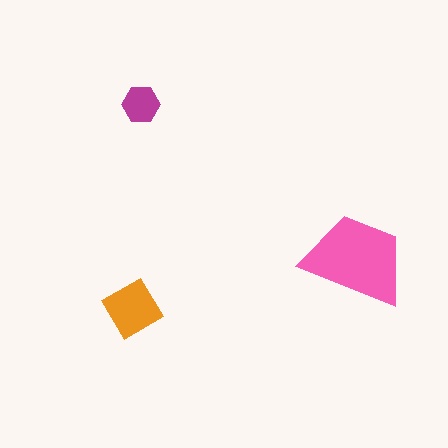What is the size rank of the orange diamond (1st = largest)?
2nd.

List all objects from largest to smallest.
The pink trapezoid, the orange diamond, the magenta hexagon.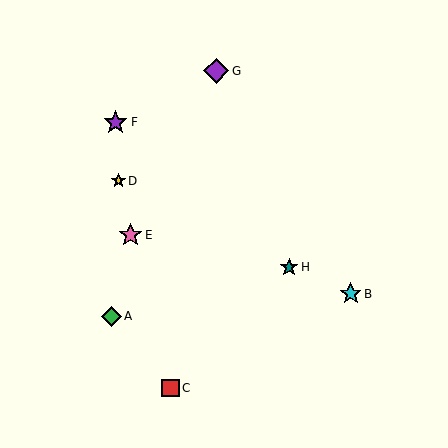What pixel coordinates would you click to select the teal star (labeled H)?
Click at (289, 267) to select the teal star H.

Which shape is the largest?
The purple diamond (labeled G) is the largest.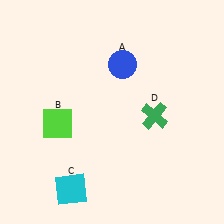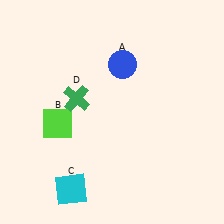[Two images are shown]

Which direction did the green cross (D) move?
The green cross (D) moved left.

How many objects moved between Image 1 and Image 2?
1 object moved between the two images.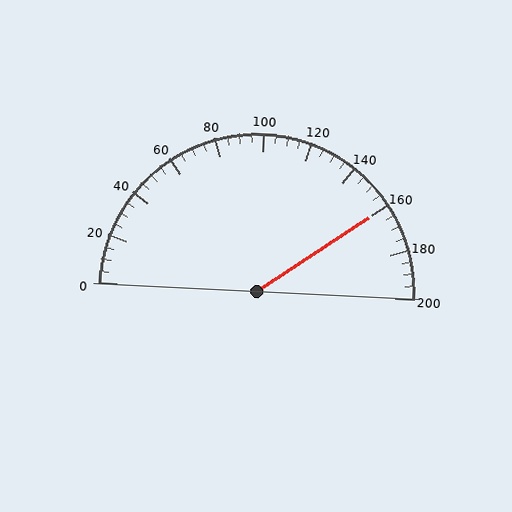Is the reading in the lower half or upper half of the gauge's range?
The reading is in the upper half of the range (0 to 200).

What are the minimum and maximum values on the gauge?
The gauge ranges from 0 to 200.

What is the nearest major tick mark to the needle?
The nearest major tick mark is 160.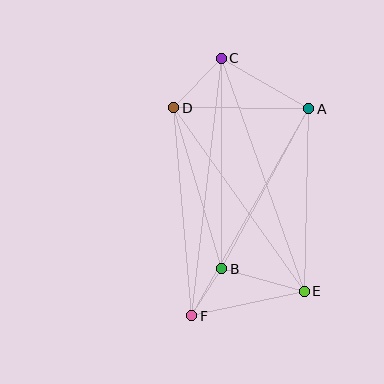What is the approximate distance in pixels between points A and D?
The distance between A and D is approximately 135 pixels.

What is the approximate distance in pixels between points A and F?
The distance between A and F is approximately 238 pixels.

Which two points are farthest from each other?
Points C and F are farthest from each other.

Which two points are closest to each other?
Points B and F are closest to each other.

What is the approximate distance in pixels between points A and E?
The distance between A and E is approximately 182 pixels.